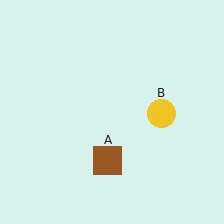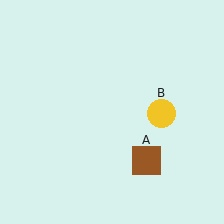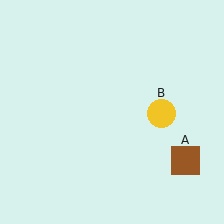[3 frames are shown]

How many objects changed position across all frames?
1 object changed position: brown square (object A).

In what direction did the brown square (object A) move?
The brown square (object A) moved right.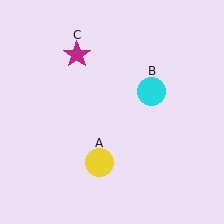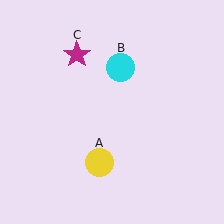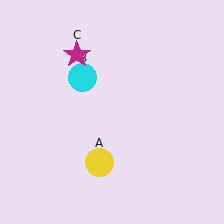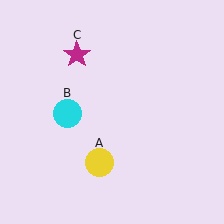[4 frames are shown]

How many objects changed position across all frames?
1 object changed position: cyan circle (object B).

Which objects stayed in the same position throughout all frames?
Yellow circle (object A) and magenta star (object C) remained stationary.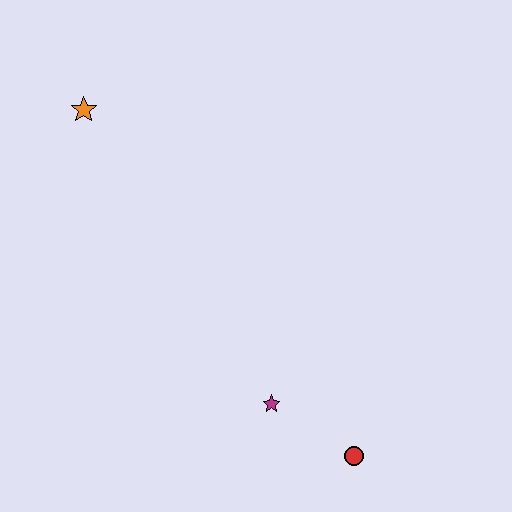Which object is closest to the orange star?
The magenta star is closest to the orange star.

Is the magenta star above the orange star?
No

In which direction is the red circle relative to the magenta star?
The red circle is to the right of the magenta star.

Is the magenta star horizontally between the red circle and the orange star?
Yes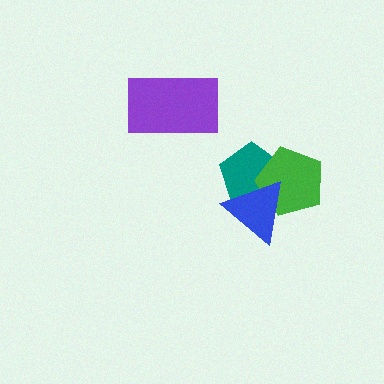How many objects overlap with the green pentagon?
2 objects overlap with the green pentagon.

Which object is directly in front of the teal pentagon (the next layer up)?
The green pentagon is directly in front of the teal pentagon.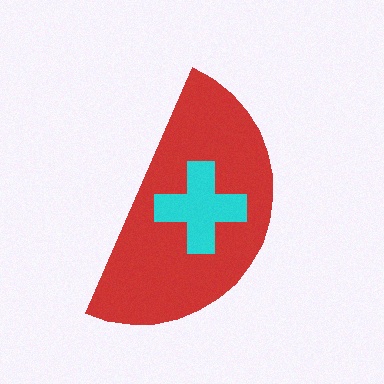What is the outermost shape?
The red semicircle.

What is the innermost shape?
The cyan cross.